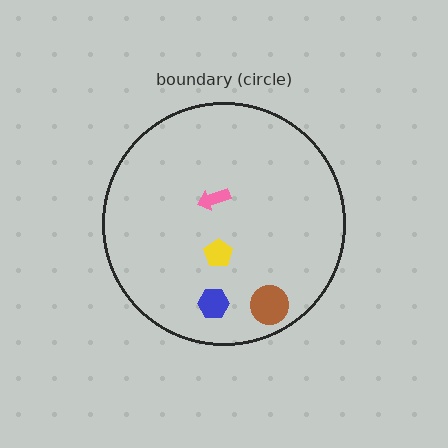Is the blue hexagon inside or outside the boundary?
Inside.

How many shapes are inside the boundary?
4 inside, 0 outside.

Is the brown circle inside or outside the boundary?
Inside.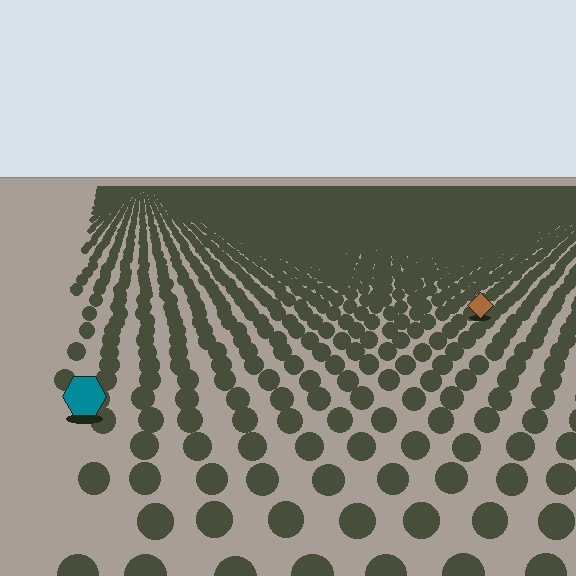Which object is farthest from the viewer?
The brown diamond is farthest from the viewer. It appears smaller and the ground texture around it is denser.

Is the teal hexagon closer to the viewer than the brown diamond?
Yes. The teal hexagon is closer — you can tell from the texture gradient: the ground texture is coarser near it.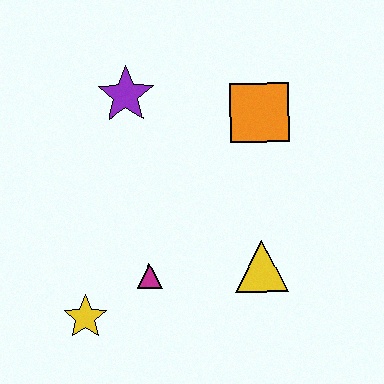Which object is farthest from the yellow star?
The orange square is farthest from the yellow star.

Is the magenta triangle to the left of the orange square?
Yes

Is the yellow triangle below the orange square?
Yes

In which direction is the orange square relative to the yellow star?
The orange square is above the yellow star.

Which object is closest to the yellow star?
The magenta triangle is closest to the yellow star.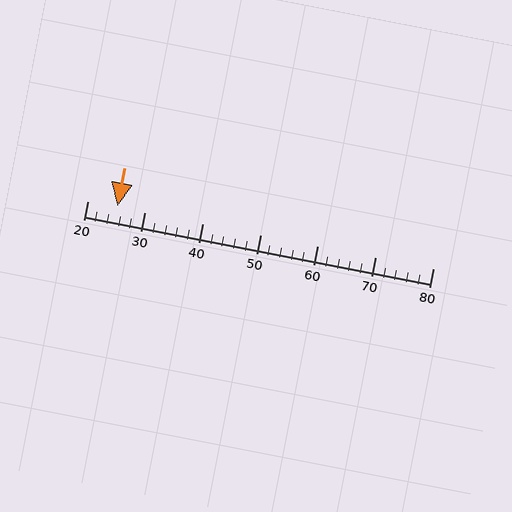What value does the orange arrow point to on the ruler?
The orange arrow points to approximately 25.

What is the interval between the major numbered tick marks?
The major tick marks are spaced 10 units apart.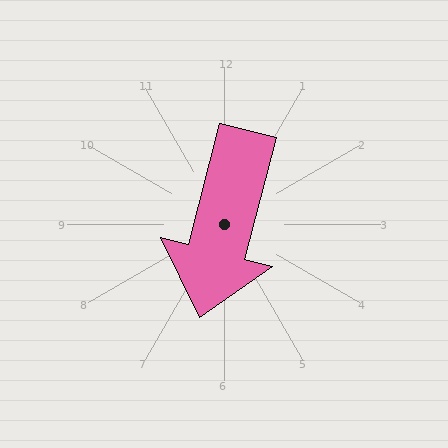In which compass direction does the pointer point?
South.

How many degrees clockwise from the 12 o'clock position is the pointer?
Approximately 194 degrees.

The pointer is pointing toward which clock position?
Roughly 6 o'clock.